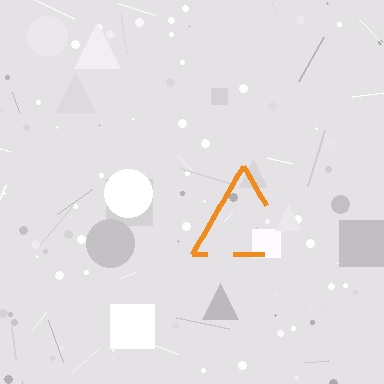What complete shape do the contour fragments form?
The contour fragments form a triangle.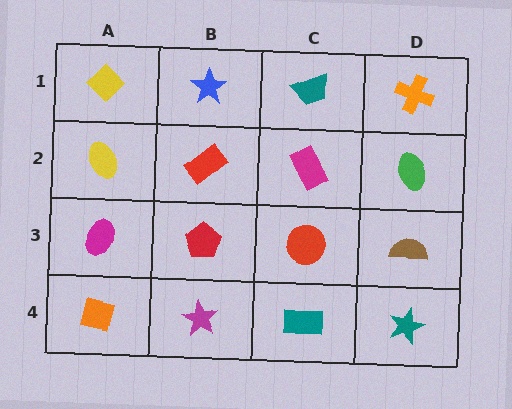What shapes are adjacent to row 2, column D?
An orange cross (row 1, column D), a brown semicircle (row 3, column D), a magenta rectangle (row 2, column C).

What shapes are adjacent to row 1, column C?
A magenta rectangle (row 2, column C), a blue star (row 1, column B), an orange cross (row 1, column D).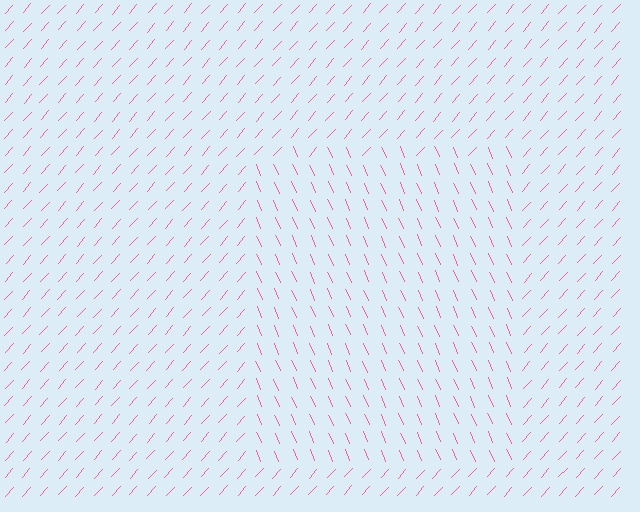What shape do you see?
I see a rectangle.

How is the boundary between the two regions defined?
The boundary is defined purely by a change in line orientation (approximately 65 degrees difference). All lines are the same color and thickness.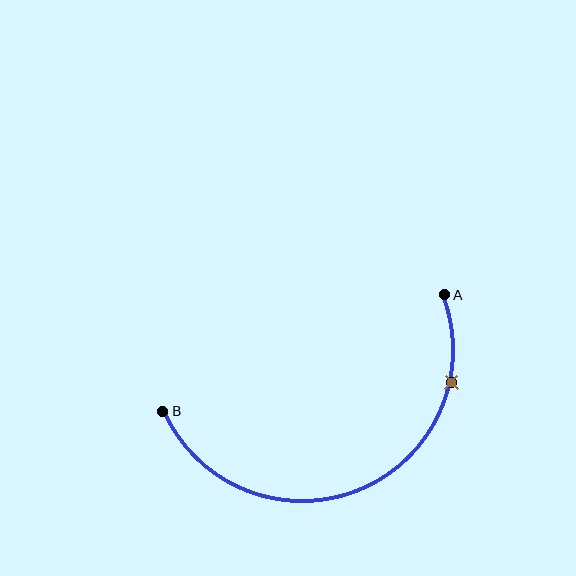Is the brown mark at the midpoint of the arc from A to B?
No. The brown mark lies on the arc but is closer to endpoint A. The arc midpoint would be at the point on the curve equidistant along the arc from both A and B.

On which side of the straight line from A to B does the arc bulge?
The arc bulges below the straight line connecting A and B.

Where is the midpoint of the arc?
The arc midpoint is the point on the curve farthest from the straight line joining A and B. It sits below that line.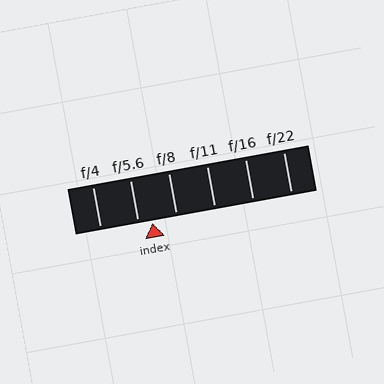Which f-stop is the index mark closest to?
The index mark is closest to f/5.6.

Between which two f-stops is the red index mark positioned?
The index mark is between f/5.6 and f/8.